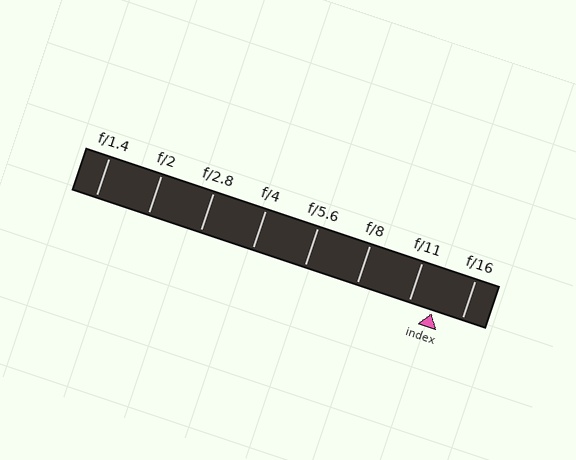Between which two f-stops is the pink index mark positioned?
The index mark is between f/11 and f/16.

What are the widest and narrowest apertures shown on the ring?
The widest aperture shown is f/1.4 and the narrowest is f/16.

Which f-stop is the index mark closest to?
The index mark is closest to f/11.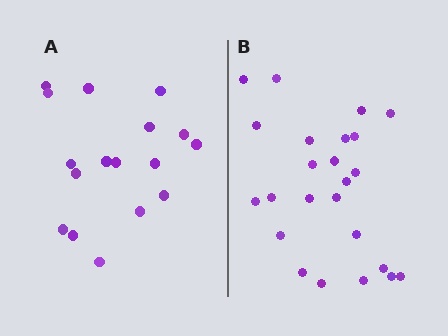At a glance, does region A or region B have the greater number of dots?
Region B (the right region) has more dots.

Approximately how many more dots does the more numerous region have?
Region B has roughly 8 or so more dots than region A.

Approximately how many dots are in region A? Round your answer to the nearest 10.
About 20 dots. (The exact count is 17, which rounds to 20.)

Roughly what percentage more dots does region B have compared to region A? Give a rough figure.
About 40% more.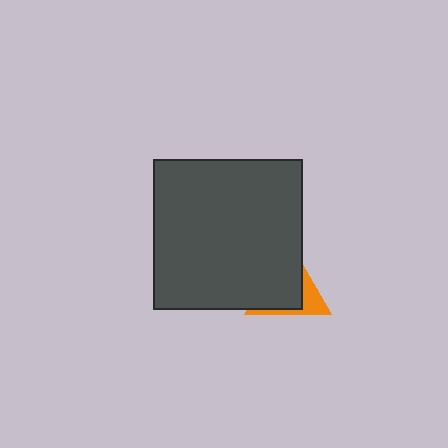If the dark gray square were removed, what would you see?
You would see the complete orange triangle.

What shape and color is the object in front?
The object in front is a dark gray square.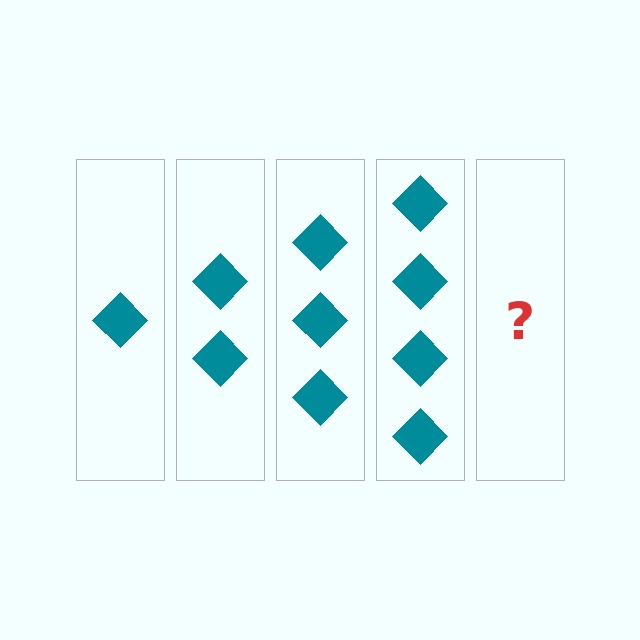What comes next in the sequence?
The next element should be 5 diamonds.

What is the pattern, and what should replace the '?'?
The pattern is that each step adds one more diamond. The '?' should be 5 diamonds.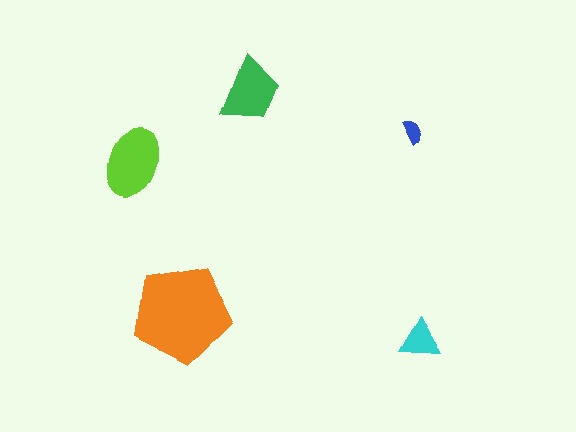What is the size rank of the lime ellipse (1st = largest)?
2nd.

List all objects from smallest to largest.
The blue semicircle, the cyan triangle, the green trapezoid, the lime ellipse, the orange pentagon.